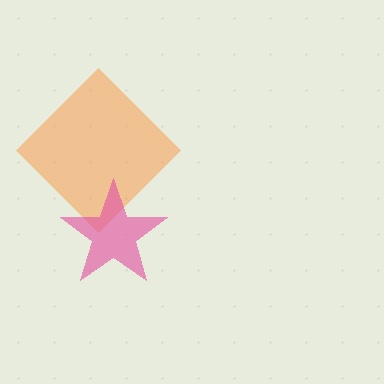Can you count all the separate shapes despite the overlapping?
Yes, there are 2 separate shapes.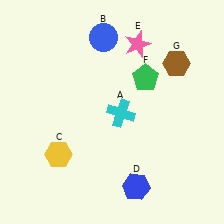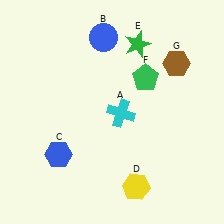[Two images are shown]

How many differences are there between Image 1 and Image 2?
There are 3 differences between the two images.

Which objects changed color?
C changed from yellow to blue. D changed from blue to yellow. E changed from pink to green.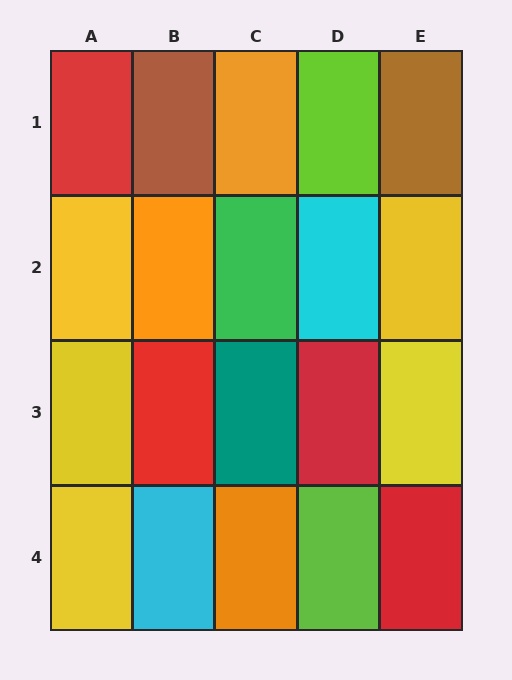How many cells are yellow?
5 cells are yellow.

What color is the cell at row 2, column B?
Orange.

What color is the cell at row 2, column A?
Yellow.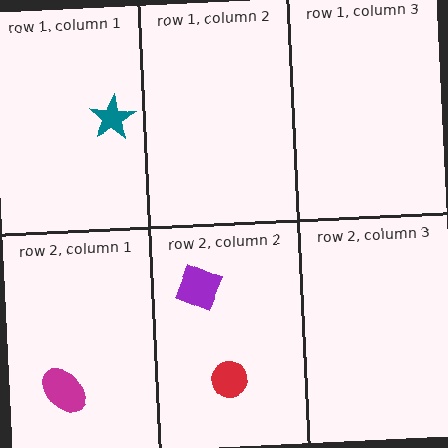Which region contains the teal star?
The row 1, column 1 region.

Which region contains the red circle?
The row 2, column 2 region.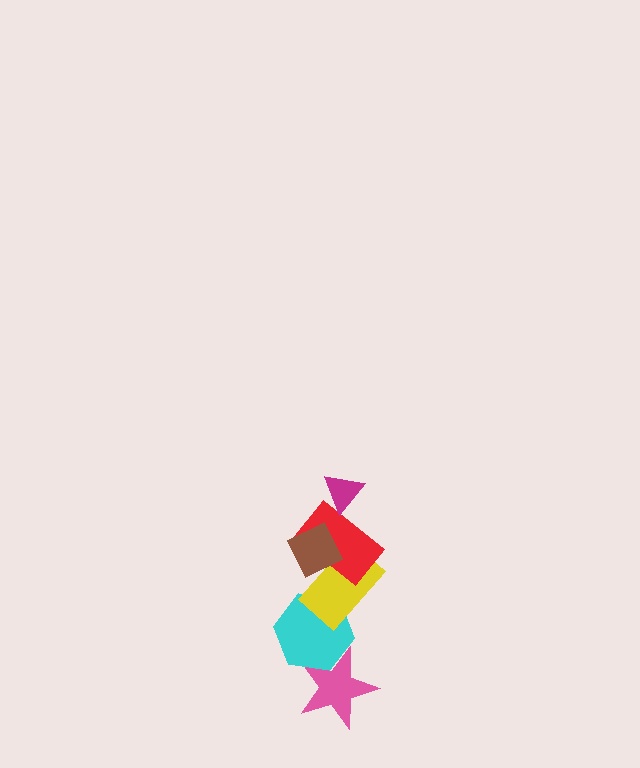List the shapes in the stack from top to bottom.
From top to bottom: the magenta triangle, the brown diamond, the red rectangle, the yellow rectangle, the cyan hexagon, the pink star.